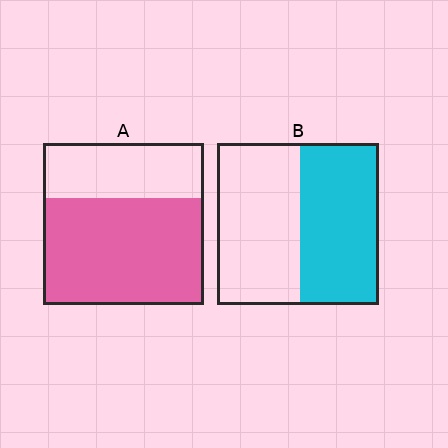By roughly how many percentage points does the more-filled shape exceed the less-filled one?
By roughly 15 percentage points (A over B).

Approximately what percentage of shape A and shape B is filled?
A is approximately 65% and B is approximately 50%.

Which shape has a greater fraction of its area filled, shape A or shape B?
Shape A.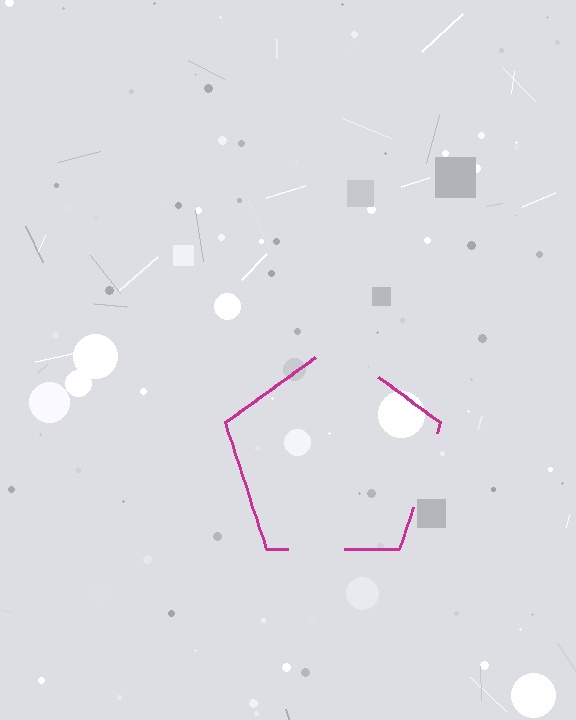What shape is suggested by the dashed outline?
The dashed outline suggests a pentagon.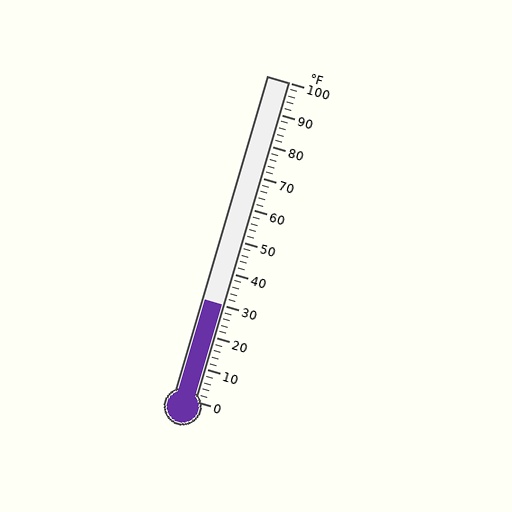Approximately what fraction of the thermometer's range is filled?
The thermometer is filled to approximately 30% of its range.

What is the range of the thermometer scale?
The thermometer scale ranges from 0°F to 100°F.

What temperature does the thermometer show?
The thermometer shows approximately 30°F.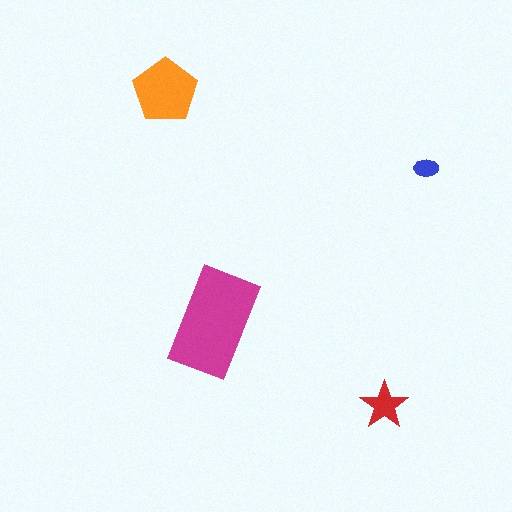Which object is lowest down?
The red star is bottommost.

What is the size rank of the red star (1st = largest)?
3rd.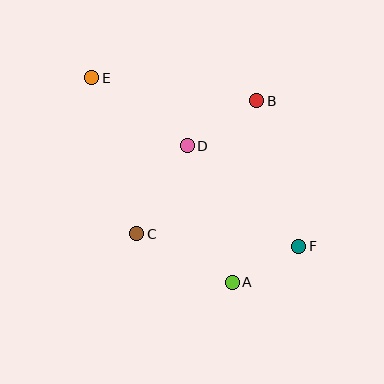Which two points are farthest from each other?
Points E and F are farthest from each other.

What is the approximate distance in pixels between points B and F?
The distance between B and F is approximately 152 pixels.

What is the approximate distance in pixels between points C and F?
The distance between C and F is approximately 163 pixels.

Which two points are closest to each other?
Points A and F are closest to each other.